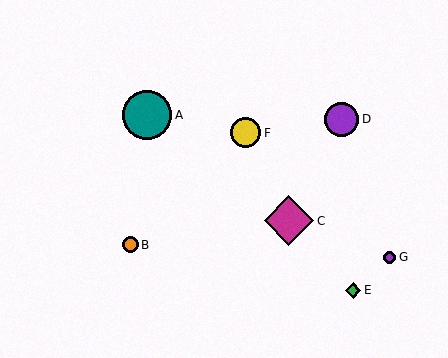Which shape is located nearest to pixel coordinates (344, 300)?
The green diamond (labeled E) at (353, 290) is nearest to that location.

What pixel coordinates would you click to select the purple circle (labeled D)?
Click at (342, 119) to select the purple circle D.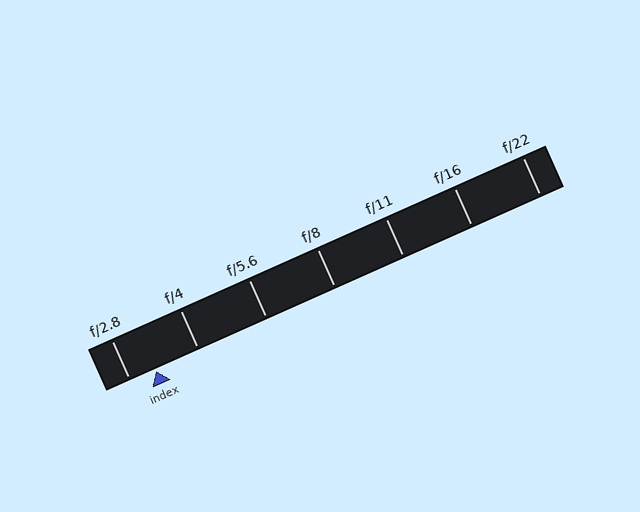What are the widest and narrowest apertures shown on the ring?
The widest aperture shown is f/2.8 and the narrowest is f/22.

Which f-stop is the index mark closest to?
The index mark is closest to f/2.8.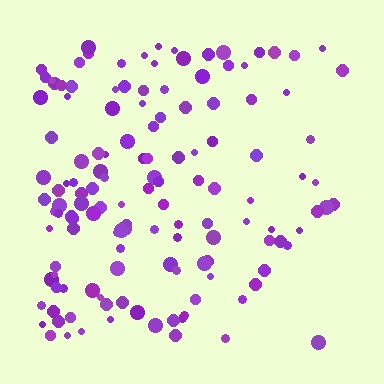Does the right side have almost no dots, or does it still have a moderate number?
Still a moderate number, just noticeably fewer than the left.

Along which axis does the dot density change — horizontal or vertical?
Horizontal.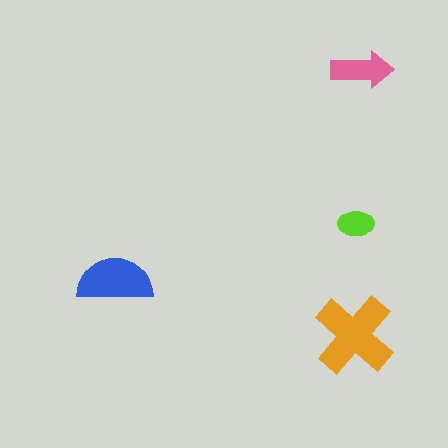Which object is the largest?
The orange cross.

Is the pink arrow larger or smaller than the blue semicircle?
Smaller.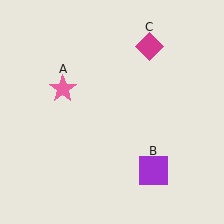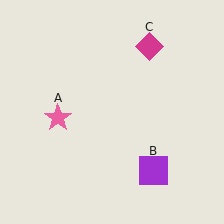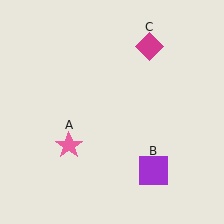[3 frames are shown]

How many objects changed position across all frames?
1 object changed position: pink star (object A).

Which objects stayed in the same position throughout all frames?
Purple square (object B) and magenta diamond (object C) remained stationary.